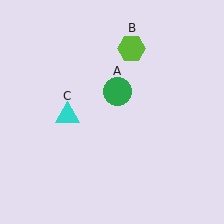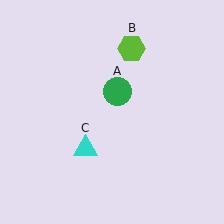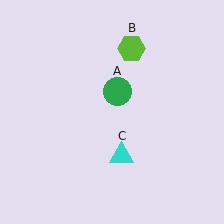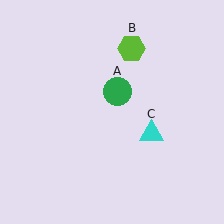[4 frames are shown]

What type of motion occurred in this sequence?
The cyan triangle (object C) rotated counterclockwise around the center of the scene.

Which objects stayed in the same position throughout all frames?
Green circle (object A) and lime hexagon (object B) remained stationary.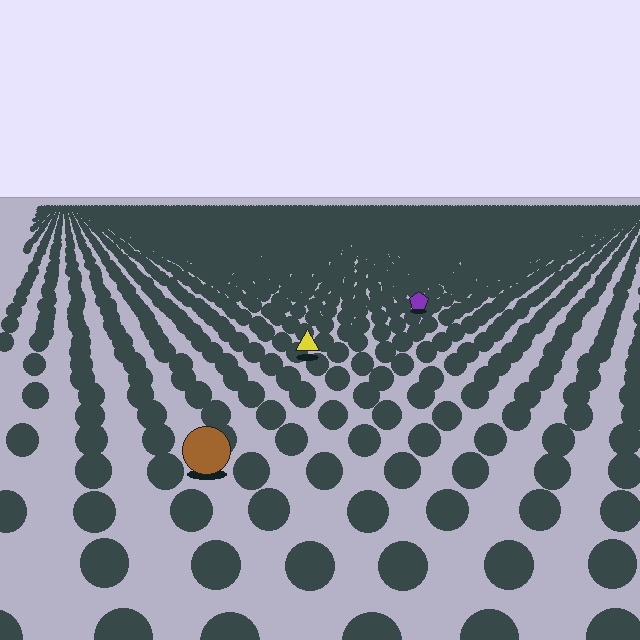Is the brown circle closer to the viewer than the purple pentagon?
Yes. The brown circle is closer — you can tell from the texture gradient: the ground texture is coarser near it.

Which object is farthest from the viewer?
The purple pentagon is farthest from the viewer. It appears smaller and the ground texture around it is denser.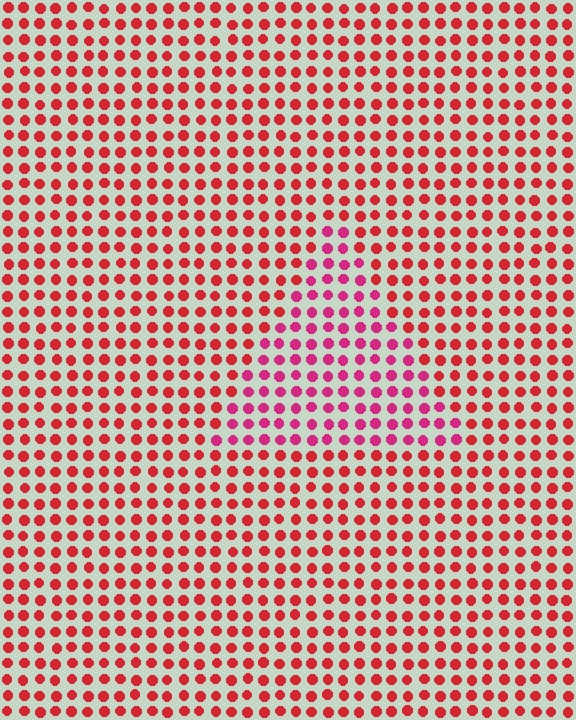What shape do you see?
I see a triangle.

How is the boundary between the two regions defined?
The boundary is defined purely by a slight shift in hue (about 28 degrees). Spacing, size, and orientation are identical on both sides.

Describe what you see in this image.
The image is filled with small red elements in a uniform arrangement. A triangle-shaped region is visible where the elements are tinted to a slightly different hue, forming a subtle color boundary.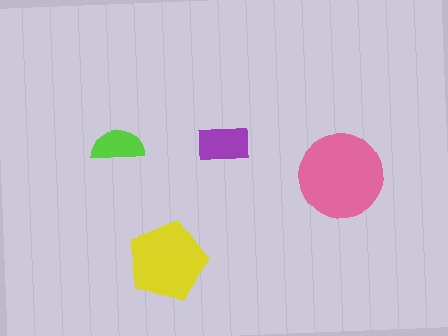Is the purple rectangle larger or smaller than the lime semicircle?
Larger.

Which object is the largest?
The pink circle.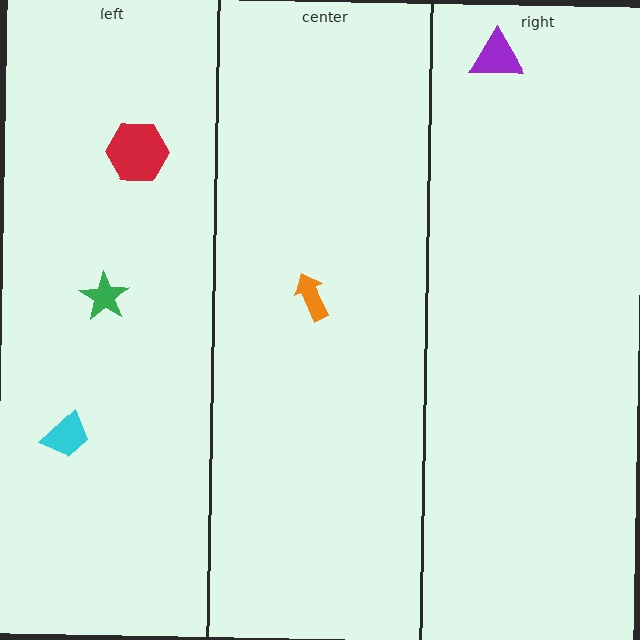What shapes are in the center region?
The orange arrow.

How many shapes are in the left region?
3.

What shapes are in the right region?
The purple triangle.